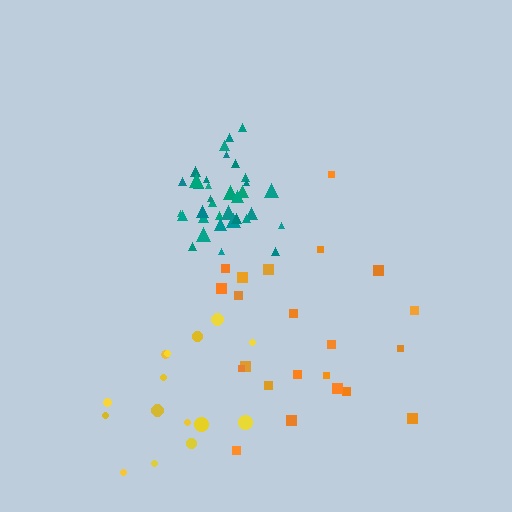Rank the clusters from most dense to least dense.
teal, yellow, orange.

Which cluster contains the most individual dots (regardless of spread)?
Teal (35).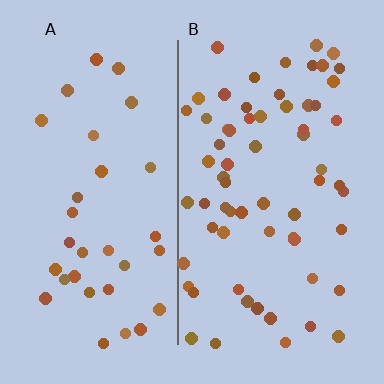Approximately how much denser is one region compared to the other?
Approximately 2.0× — region B over region A.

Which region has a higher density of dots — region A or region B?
B (the right).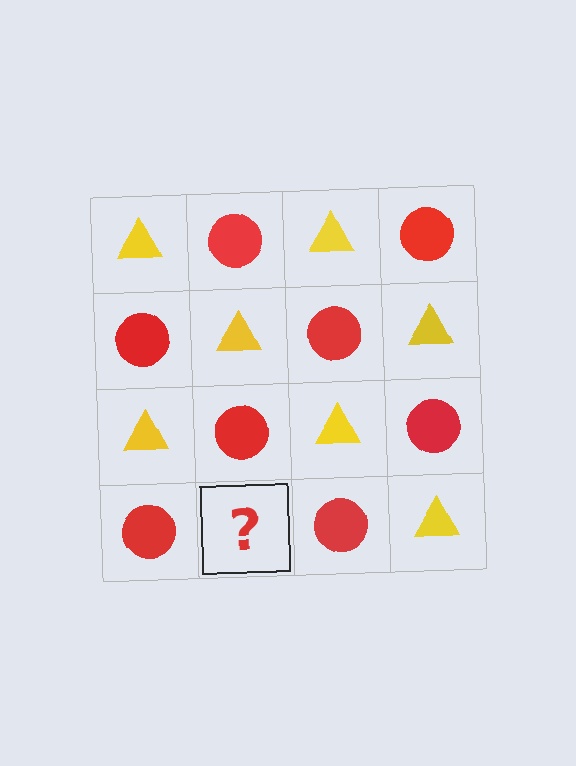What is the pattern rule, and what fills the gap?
The rule is that it alternates yellow triangle and red circle in a checkerboard pattern. The gap should be filled with a yellow triangle.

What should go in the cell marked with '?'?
The missing cell should contain a yellow triangle.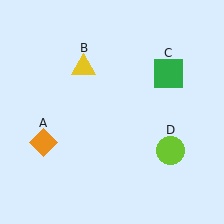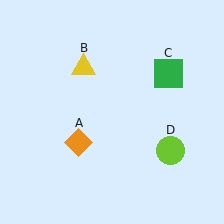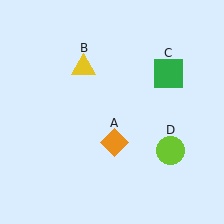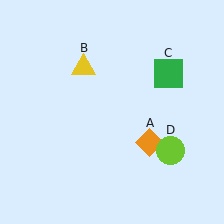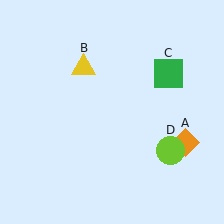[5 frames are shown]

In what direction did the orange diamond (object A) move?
The orange diamond (object A) moved right.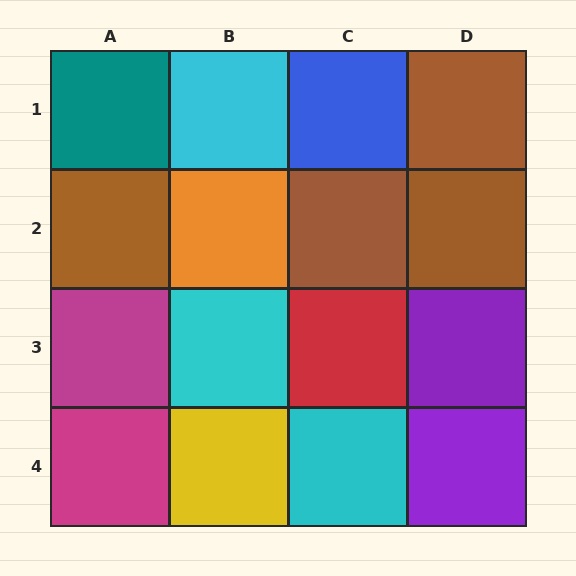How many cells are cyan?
3 cells are cyan.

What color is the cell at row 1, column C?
Blue.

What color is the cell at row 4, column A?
Magenta.